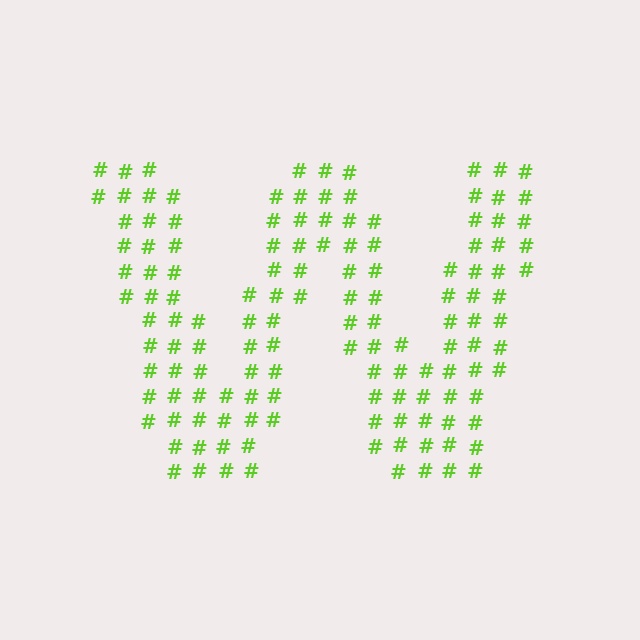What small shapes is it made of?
It is made of small hash symbols.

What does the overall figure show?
The overall figure shows the letter W.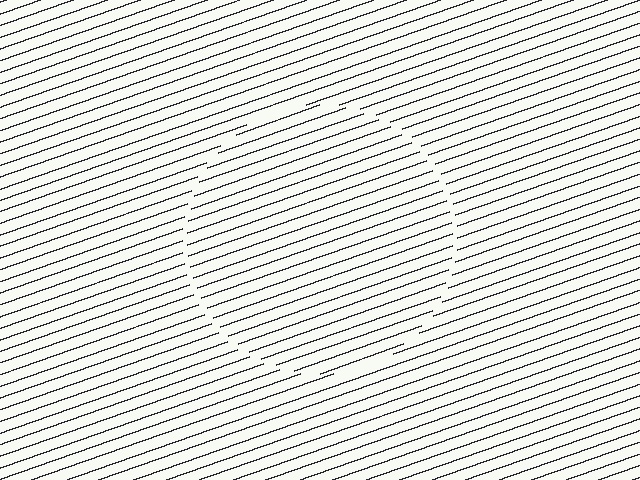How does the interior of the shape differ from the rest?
The interior of the shape contains the same grating, shifted by half a period — the contour is defined by the phase discontinuity where line-ends from the inner and outer gratings abut.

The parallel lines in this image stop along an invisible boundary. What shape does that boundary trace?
An illusory circle. The interior of the shape contains the same grating, shifted by half a period — the contour is defined by the phase discontinuity where line-ends from the inner and outer gratings abut.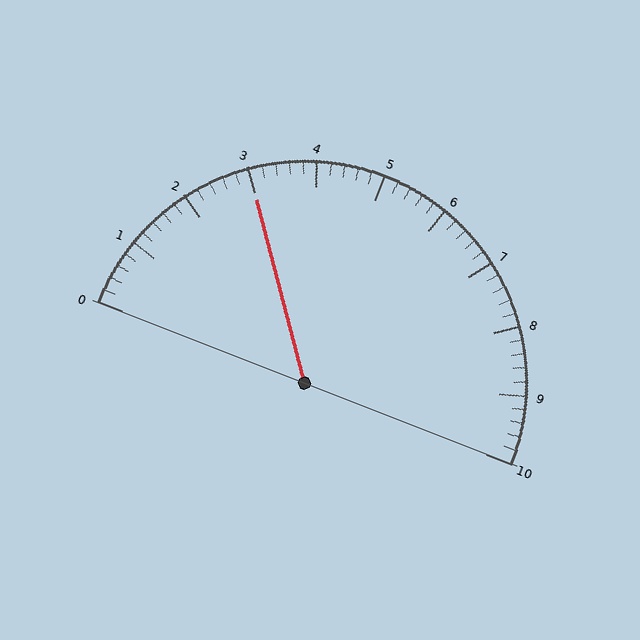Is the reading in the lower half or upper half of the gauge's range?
The reading is in the lower half of the range (0 to 10).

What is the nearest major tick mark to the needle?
The nearest major tick mark is 3.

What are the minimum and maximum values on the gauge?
The gauge ranges from 0 to 10.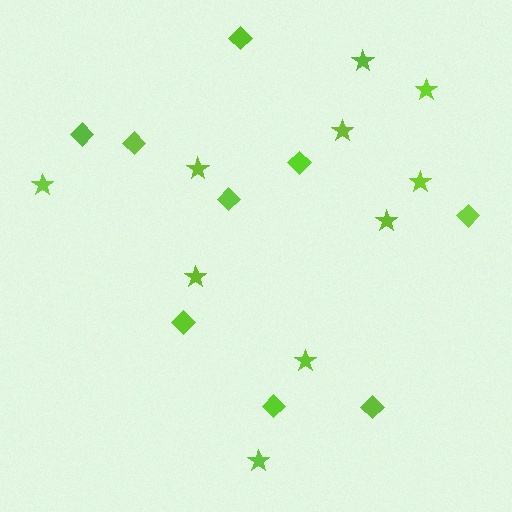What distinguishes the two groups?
There are 2 groups: one group of stars (10) and one group of diamonds (9).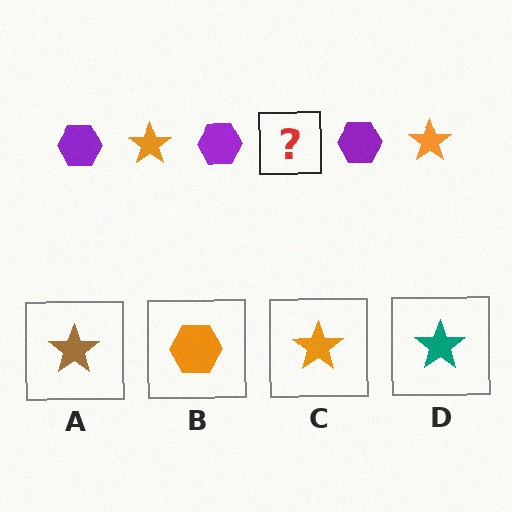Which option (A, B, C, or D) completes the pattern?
C.